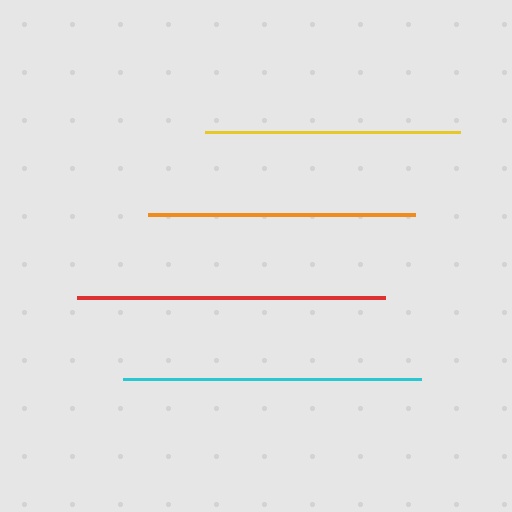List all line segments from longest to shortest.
From longest to shortest: red, cyan, orange, yellow.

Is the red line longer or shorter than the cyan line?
The red line is longer than the cyan line.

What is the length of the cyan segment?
The cyan segment is approximately 298 pixels long.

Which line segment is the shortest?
The yellow line is the shortest at approximately 255 pixels.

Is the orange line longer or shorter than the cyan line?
The cyan line is longer than the orange line.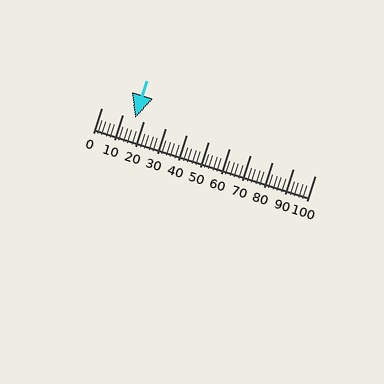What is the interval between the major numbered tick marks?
The major tick marks are spaced 10 units apart.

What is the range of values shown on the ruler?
The ruler shows values from 0 to 100.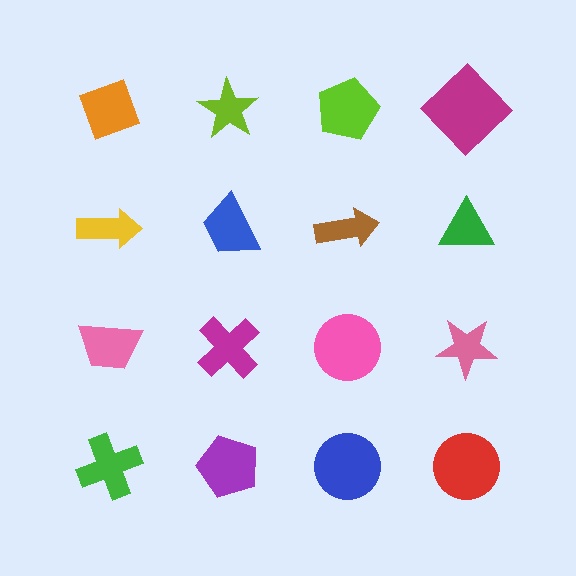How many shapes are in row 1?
4 shapes.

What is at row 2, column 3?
A brown arrow.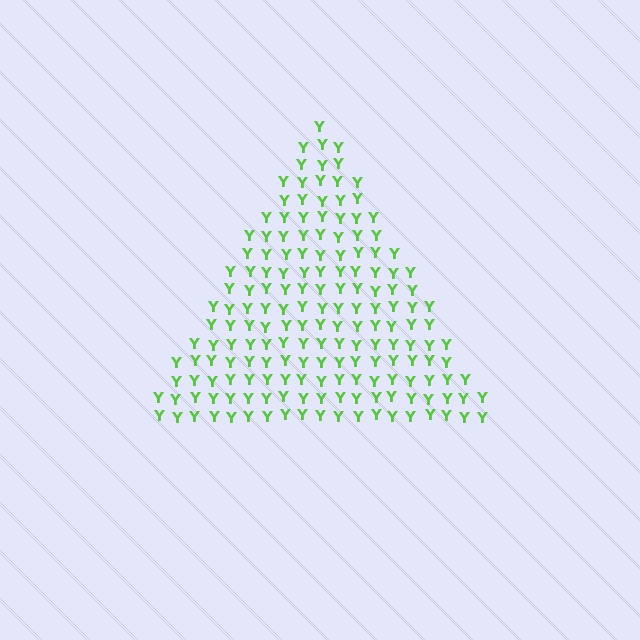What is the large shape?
The large shape is a triangle.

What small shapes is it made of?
It is made of small letter Y's.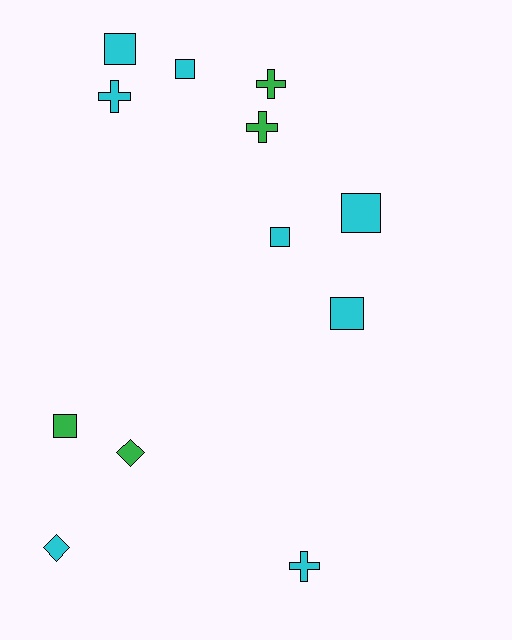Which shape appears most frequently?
Square, with 6 objects.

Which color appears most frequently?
Cyan, with 8 objects.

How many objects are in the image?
There are 12 objects.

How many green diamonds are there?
There is 1 green diamond.